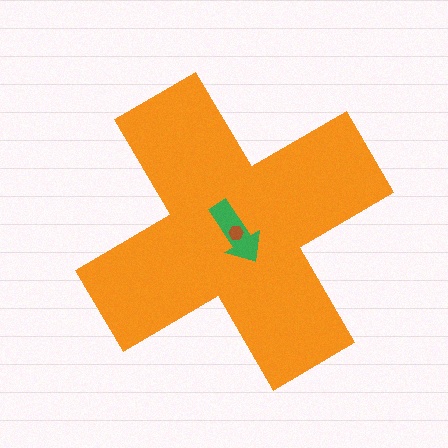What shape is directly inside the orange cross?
The green arrow.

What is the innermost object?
The brown hexagon.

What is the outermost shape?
The orange cross.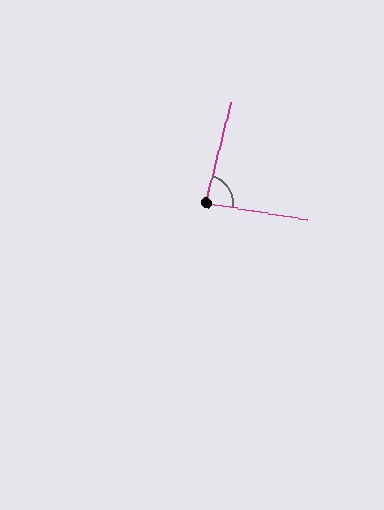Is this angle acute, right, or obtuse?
It is approximately a right angle.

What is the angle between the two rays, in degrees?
Approximately 85 degrees.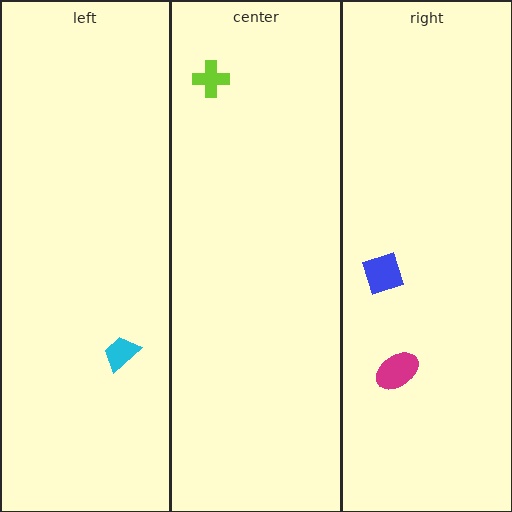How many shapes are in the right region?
2.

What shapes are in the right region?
The blue diamond, the magenta ellipse.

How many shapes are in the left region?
1.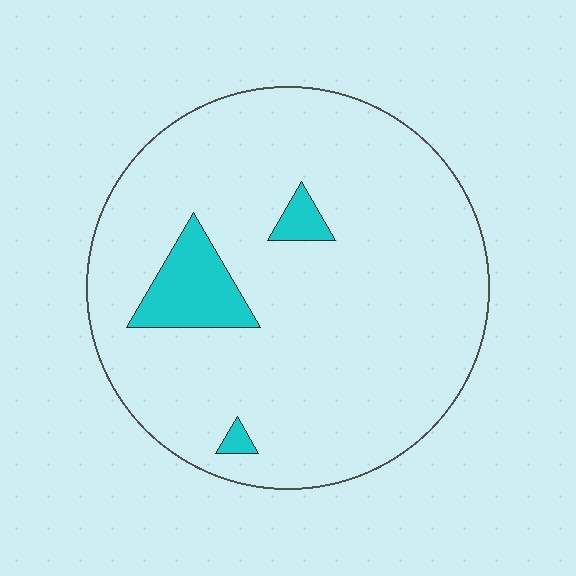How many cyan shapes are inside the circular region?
3.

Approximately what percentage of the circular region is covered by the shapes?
Approximately 10%.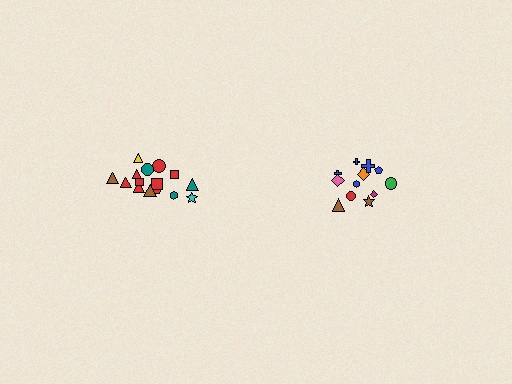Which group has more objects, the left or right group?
The left group.